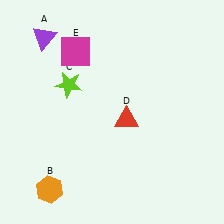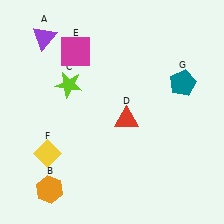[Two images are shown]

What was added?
A yellow diamond (F), a teal pentagon (G) were added in Image 2.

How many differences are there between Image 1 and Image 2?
There are 2 differences between the two images.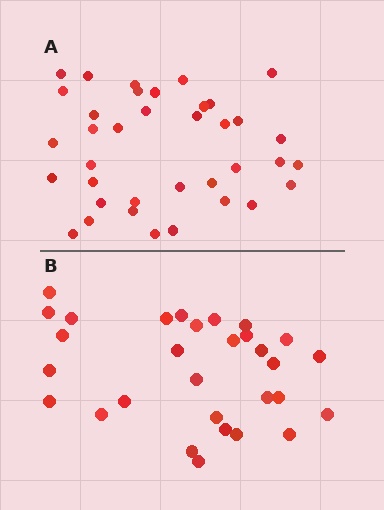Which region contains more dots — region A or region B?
Region A (the top region) has more dots.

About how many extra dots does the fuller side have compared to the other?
Region A has roughly 8 or so more dots than region B.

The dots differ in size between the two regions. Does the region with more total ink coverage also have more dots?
No. Region B has more total ink coverage because its dots are larger, but region A actually contains more individual dots. Total area can be misleading — the number of items is what matters here.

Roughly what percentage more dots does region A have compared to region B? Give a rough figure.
About 25% more.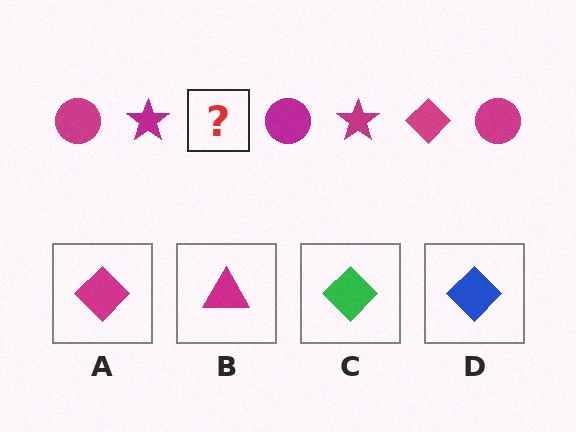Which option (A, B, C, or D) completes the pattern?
A.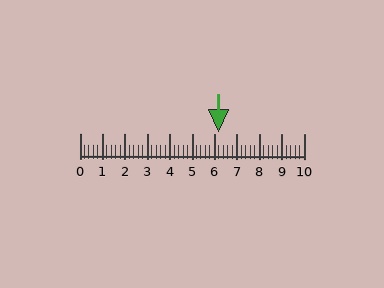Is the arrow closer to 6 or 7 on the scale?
The arrow is closer to 6.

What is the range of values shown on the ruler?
The ruler shows values from 0 to 10.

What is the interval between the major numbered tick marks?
The major tick marks are spaced 1 units apart.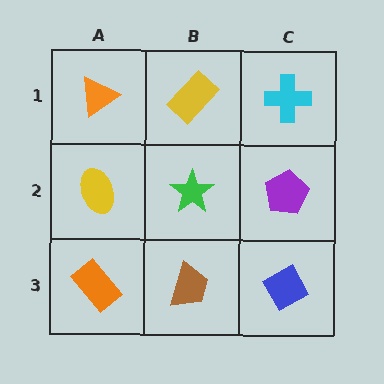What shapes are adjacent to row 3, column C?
A purple pentagon (row 2, column C), a brown trapezoid (row 3, column B).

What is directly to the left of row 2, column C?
A green star.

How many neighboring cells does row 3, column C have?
2.